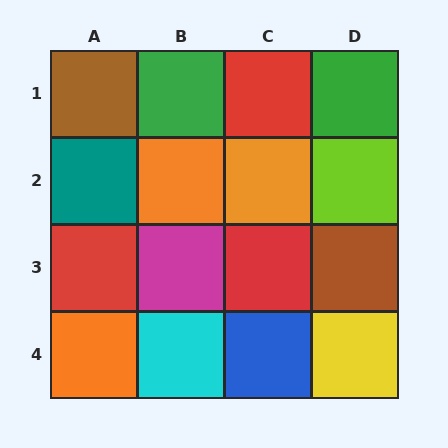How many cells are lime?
1 cell is lime.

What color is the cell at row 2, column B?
Orange.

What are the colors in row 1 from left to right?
Brown, green, red, green.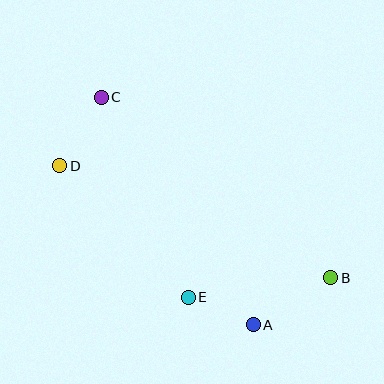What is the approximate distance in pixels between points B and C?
The distance between B and C is approximately 292 pixels.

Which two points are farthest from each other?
Points B and D are farthest from each other.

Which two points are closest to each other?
Points A and E are closest to each other.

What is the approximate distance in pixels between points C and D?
The distance between C and D is approximately 80 pixels.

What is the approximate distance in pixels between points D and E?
The distance between D and E is approximately 183 pixels.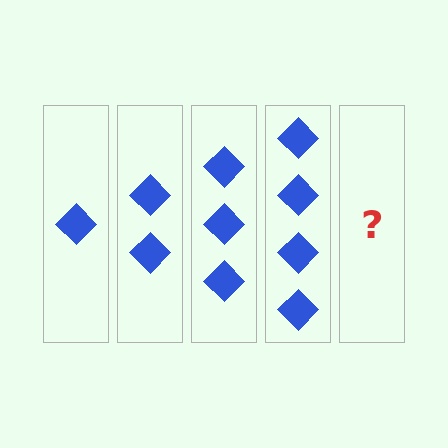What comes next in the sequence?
The next element should be 5 diamonds.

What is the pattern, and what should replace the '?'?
The pattern is that each step adds one more diamond. The '?' should be 5 diamonds.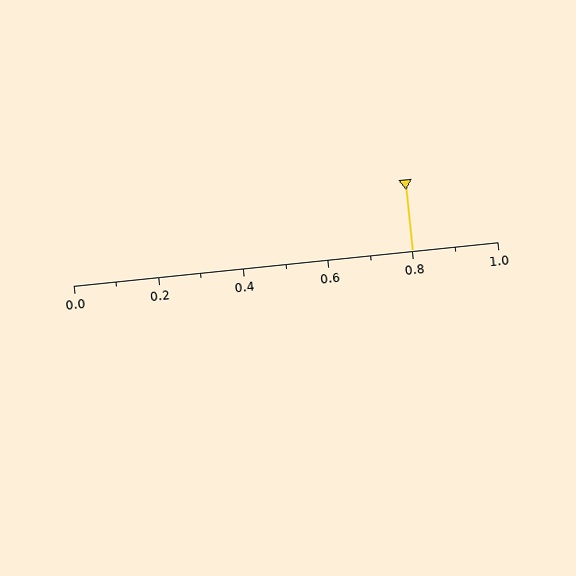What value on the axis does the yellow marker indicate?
The marker indicates approximately 0.8.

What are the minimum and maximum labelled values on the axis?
The axis runs from 0.0 to 1.0.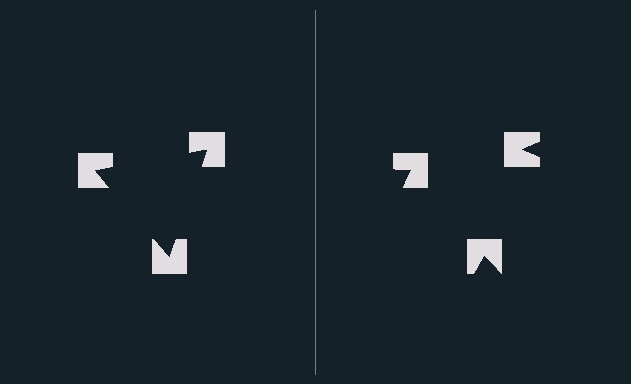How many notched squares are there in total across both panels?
6 — 3 on each side.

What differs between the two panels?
The notched squares are positioned identically on both sides; only the wedge orientations differ. On the left they align to a triangle; on the right they are misaligned.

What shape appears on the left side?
An illusory triangle.